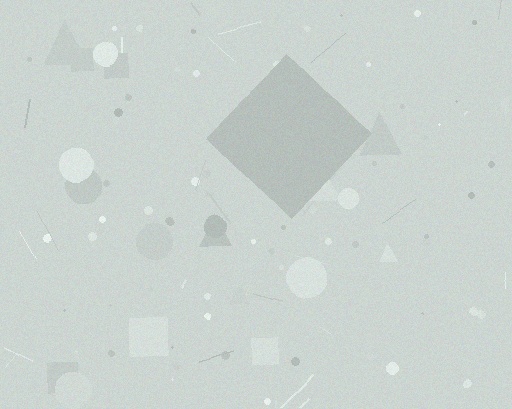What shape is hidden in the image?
A diamond is hidden in the image.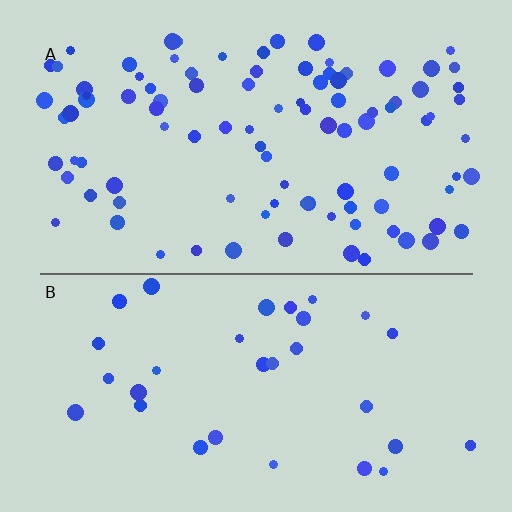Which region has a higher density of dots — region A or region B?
A (the top).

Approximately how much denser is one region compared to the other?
Approximately 3.0× — region A over region B.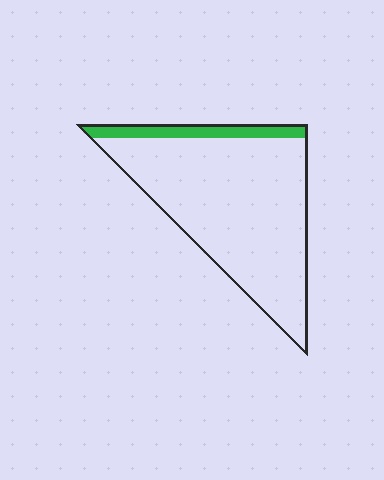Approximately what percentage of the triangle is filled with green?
Approximately 10%.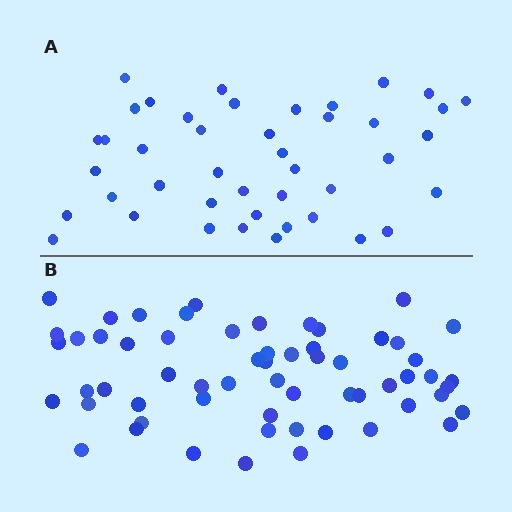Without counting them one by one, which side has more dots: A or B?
Region B (the bottom region) has more dots.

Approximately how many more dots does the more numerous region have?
Region B has approximately 15 more dots than region A.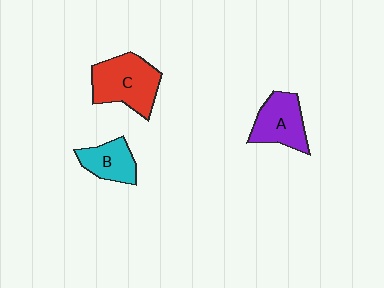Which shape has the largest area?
Shape C (red).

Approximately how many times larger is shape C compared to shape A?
Approximately 1.3 times.